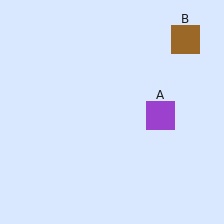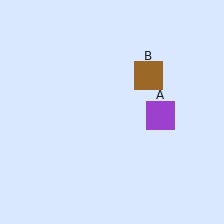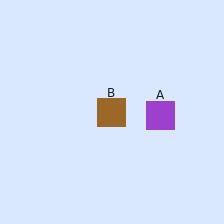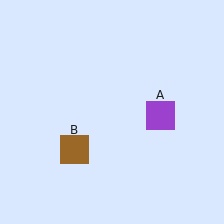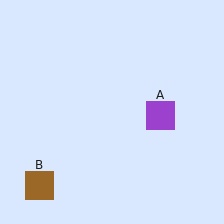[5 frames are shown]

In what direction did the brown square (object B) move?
The brown square (object B) moved down and to the left.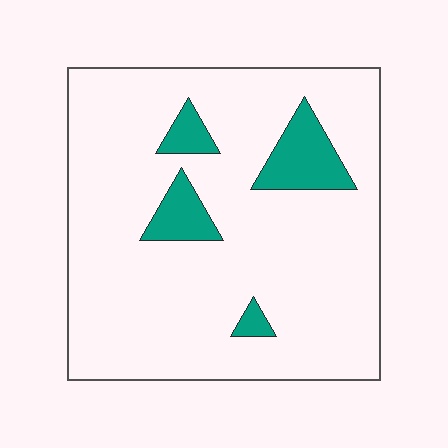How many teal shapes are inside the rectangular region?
4.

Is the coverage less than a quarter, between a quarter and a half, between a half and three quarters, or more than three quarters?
Less than a quarter.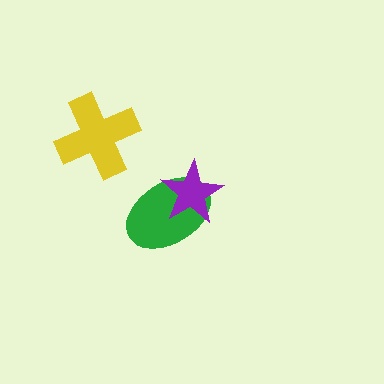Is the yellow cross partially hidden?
No, no other shape covers it.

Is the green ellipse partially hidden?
Yes, it is partially covered by another shape.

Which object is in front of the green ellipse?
The purple star is in front of the green ellipse.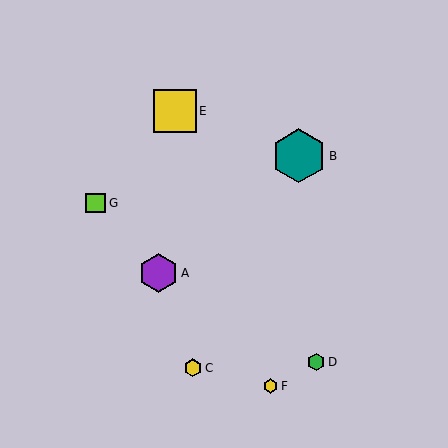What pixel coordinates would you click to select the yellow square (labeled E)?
Click at (175, 111) to select the yellow square E.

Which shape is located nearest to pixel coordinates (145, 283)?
The purple hexagon (labeled A) at (158, 273) is nearest to that location.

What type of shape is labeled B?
Shape B is a teal hexagon.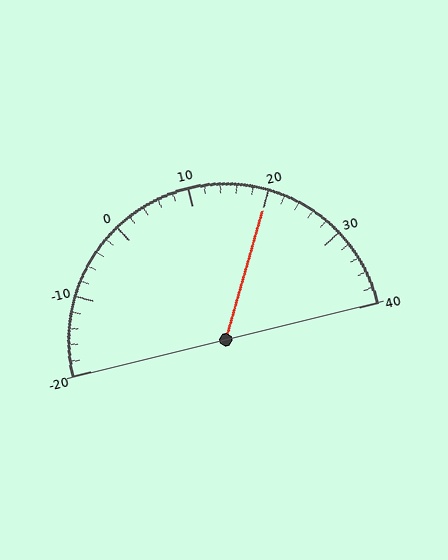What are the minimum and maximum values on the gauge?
The gauge ranges from -20 to 40.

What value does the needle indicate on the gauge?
The needle indicates approximately 20.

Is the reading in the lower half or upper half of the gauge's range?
The reading is in the upper half of the range (-20 to 40).